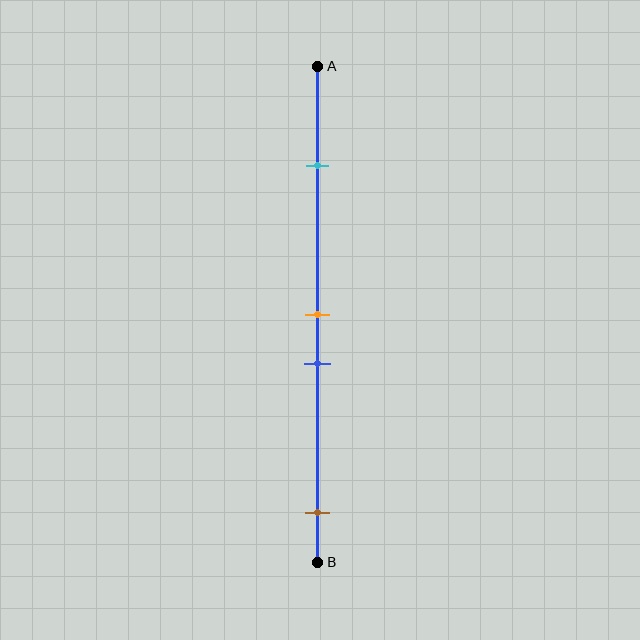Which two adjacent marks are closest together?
The orange and blue marks are the closest adjacent pair.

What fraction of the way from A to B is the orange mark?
The orange mark is approximately 50% (0.5) of the way from A to B.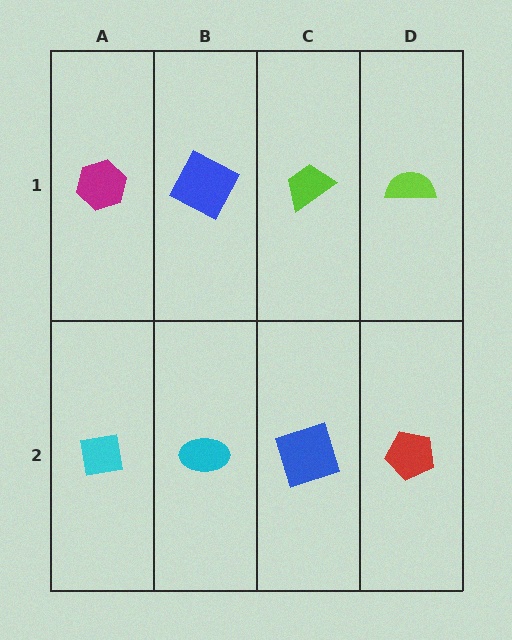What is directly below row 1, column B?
A cyan ellipse.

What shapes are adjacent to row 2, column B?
A blue square (row 1, column B), a cyan square (row 2, column A), a blue square (row 2, column C).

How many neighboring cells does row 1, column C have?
3.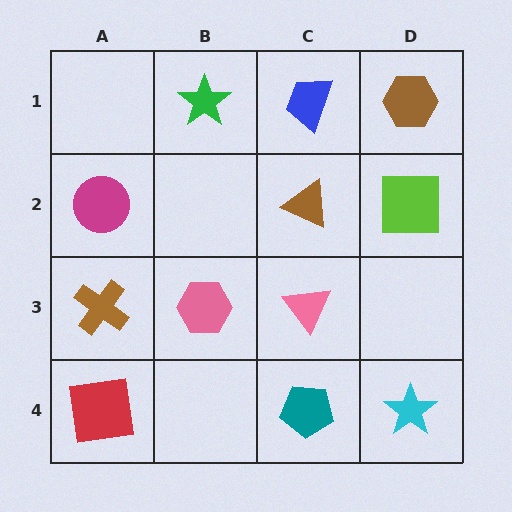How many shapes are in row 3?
3 shapes.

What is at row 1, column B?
A green star.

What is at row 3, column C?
A pink triangle.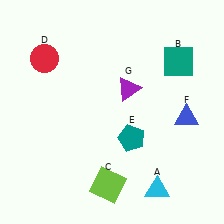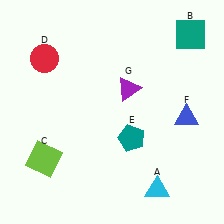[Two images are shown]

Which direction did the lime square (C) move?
The lime square (C) moved left.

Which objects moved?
The objects that moved are: the teal square (B), the lime square (C).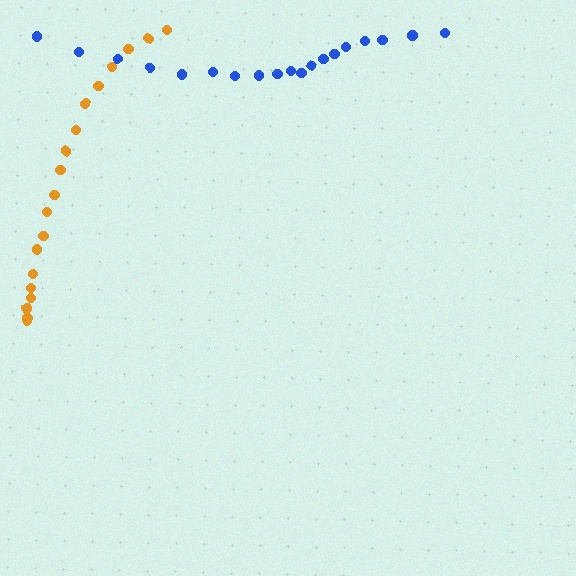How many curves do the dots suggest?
There are 2 distinct paths.